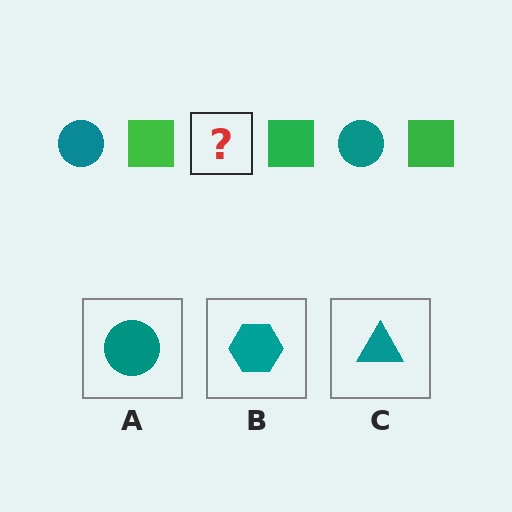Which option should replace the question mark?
Option A.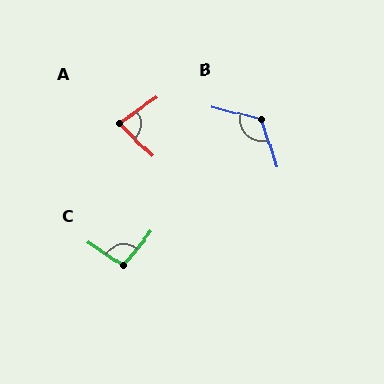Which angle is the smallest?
A, at approximately 80 degrees.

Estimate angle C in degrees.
Approximately 96 degrees.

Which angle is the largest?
B, at approximately 122 degrees.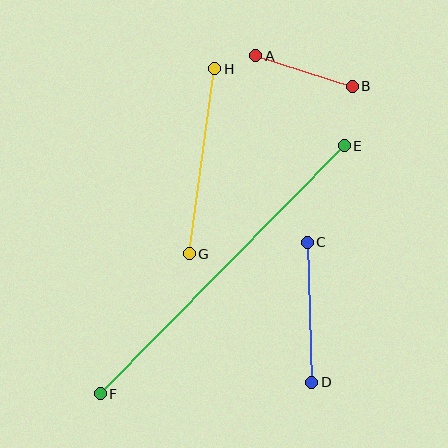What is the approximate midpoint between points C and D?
The midpoint is at approximately (309, 312) pixels.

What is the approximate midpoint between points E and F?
The midpoint is at approximately (222, 270) pixels.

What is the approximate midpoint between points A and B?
The midpoint is at approximately (304, 71) pixels.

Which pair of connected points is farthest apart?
Points E and F are farthest apart.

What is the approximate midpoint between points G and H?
The midpoint is at approximately (202, 161) pixels.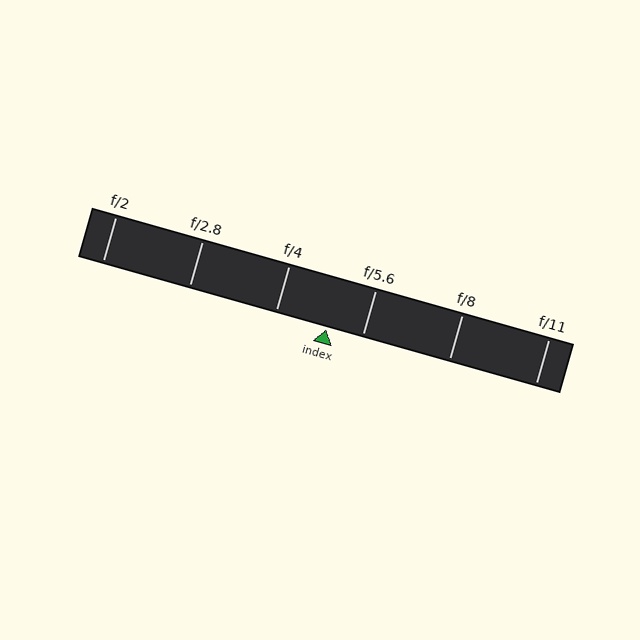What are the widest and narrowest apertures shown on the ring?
The widest aperture shown is f/2 and the narrowest is f/11.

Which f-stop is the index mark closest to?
The index mark is closest to f/5.6.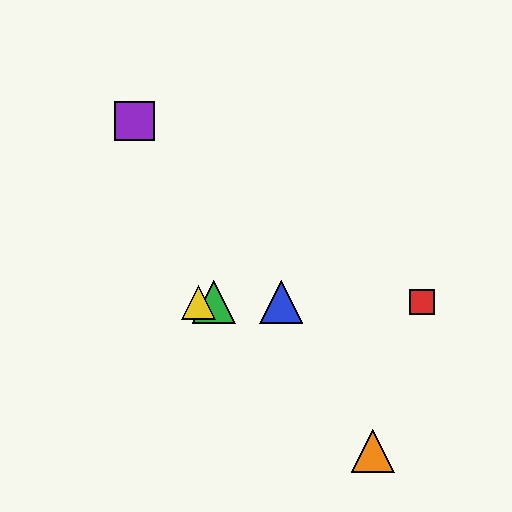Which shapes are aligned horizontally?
The red square, the blue triangle, the green triangle, the yellow triangle are aligned horizontally.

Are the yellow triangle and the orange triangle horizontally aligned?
No, the yellow triangle is at y≈302 and the orange triangle is at y≈451.